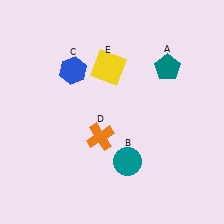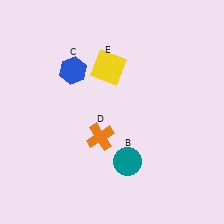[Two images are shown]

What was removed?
The teal pentagon (A) was removed in Image 2.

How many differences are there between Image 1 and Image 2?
There is 1 difference between the two images.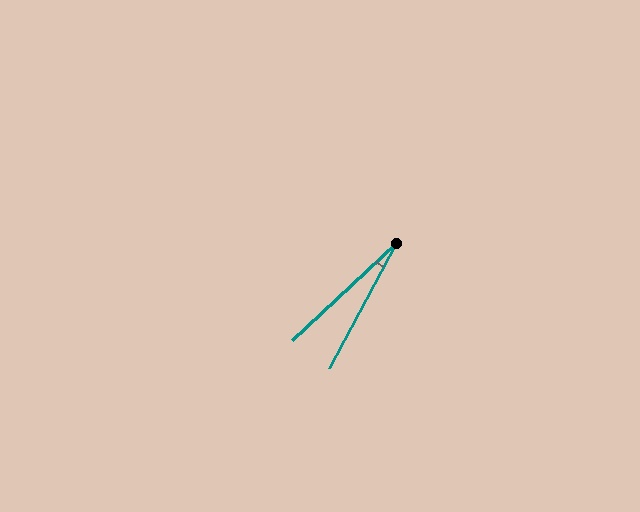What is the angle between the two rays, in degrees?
Approximately 19 degrees.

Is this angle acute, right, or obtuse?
It is acute.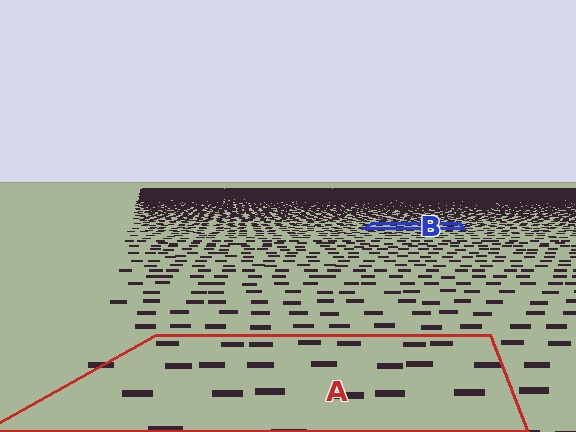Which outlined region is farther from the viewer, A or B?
Region B is farther from the viewer — the texture elements inside it appear smaller and more densely packed.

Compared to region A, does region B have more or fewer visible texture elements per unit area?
Region B has more texture elements per unit area — they are packed more densely because it is farther away.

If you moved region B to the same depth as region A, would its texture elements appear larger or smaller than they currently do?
They would appear larger. At a closer depth, the same texture elements are projected at a bigger on-screen size.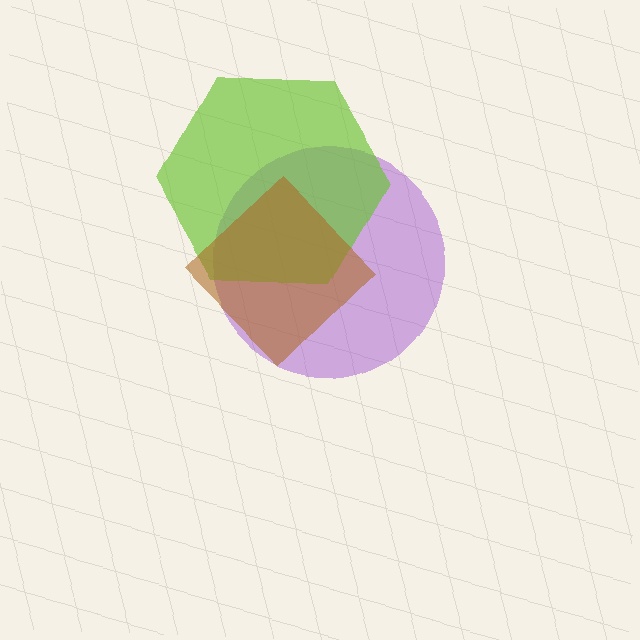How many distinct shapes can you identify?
There are 3 distinct shapes: a purple circle, a lime hexagon, a brown diamond.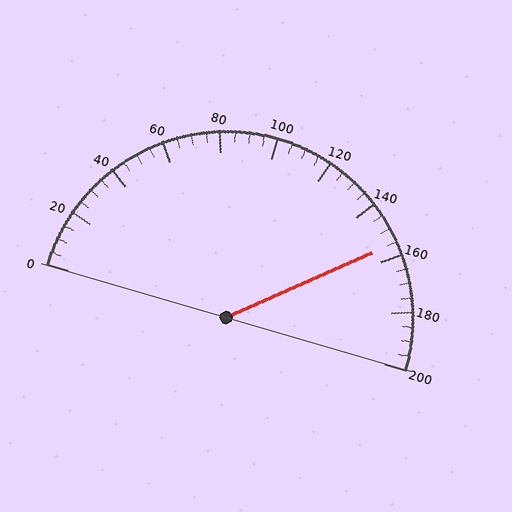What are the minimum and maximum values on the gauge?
The gauge ranges from 0 to 200.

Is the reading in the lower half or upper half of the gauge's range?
The reading is in the upper half of the range (0 to 200).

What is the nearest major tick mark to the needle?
The nearest major tick mark is 160.